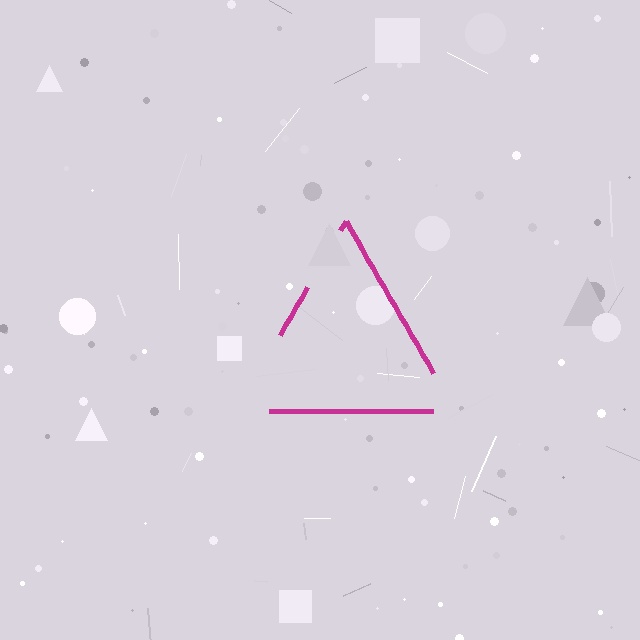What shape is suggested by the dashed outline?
The dashed outline suggests a triangle.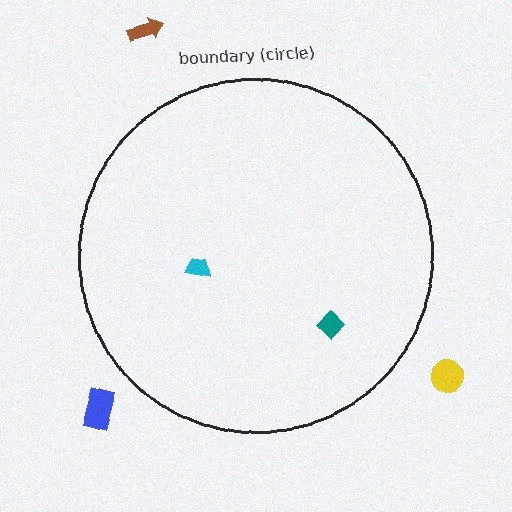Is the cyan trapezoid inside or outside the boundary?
Inside.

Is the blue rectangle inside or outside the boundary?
Outside.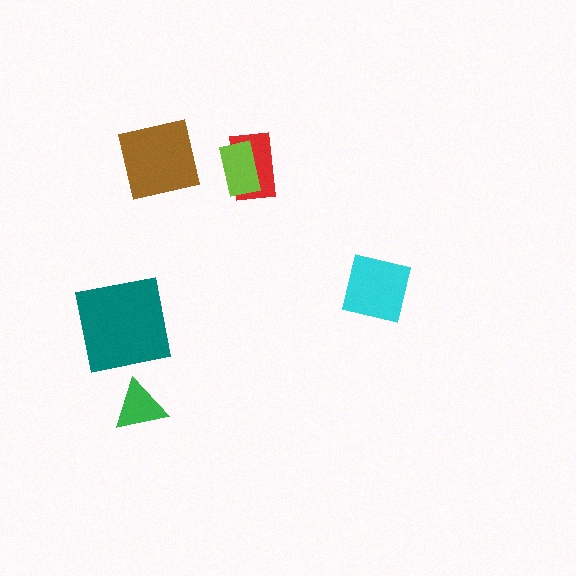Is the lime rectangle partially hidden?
No, no other shape covers it.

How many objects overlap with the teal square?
0 objects overlap with the teal square.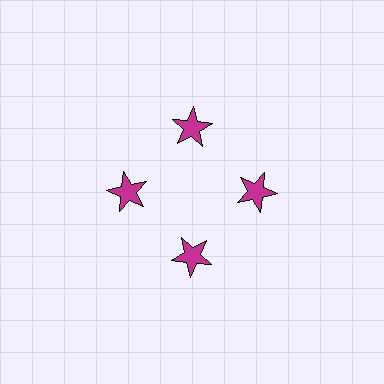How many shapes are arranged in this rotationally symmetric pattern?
There are 4 shapes, arranged in 4 groups of 1.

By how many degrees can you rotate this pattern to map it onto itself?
The pattern maps onto itself every 90 degrees of rotation.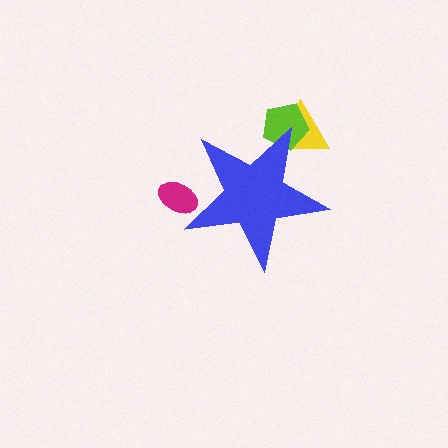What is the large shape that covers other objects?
A blue star.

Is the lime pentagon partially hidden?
Yes, the lime pentagon is partially hidden behind the blue star.